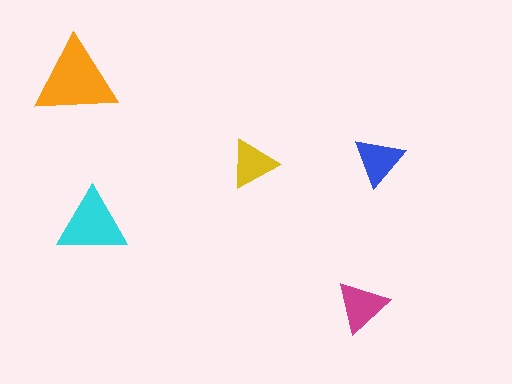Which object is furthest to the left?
The orange triangle is leftmost.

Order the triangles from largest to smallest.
the orange one, the cyan one, the magenta one, the blue one, the yellow one.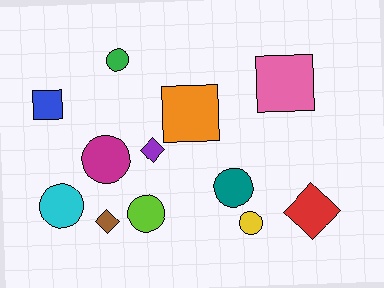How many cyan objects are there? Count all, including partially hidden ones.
There is 1 cyan object.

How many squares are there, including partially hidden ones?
There are 3 squares.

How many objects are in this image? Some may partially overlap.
There are 12 objects.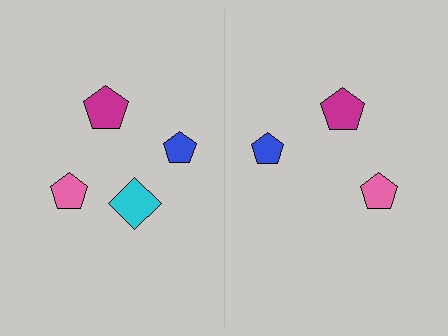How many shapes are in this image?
There are 7 shapes in this image.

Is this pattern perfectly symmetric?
No, the pattern is not perfectly symmetric. A cyan diamond is missing from the right side.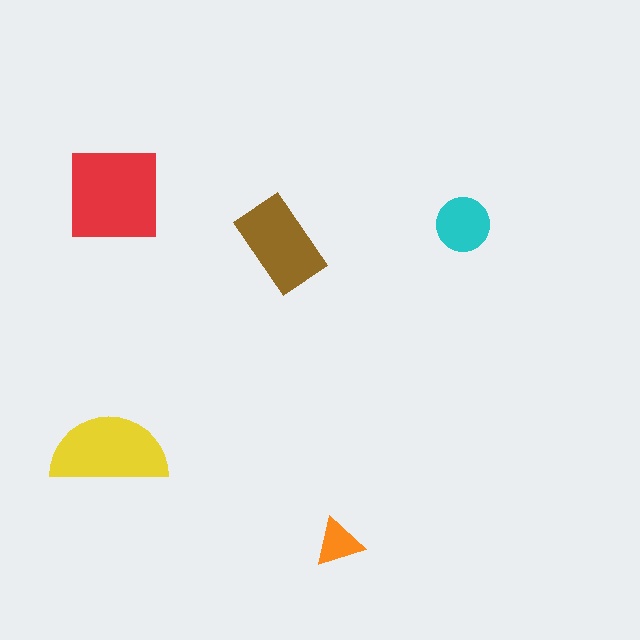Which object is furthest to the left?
The yellow semicircle is leftmost.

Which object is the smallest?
The orange triangle.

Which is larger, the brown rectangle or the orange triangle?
The brown rectangle.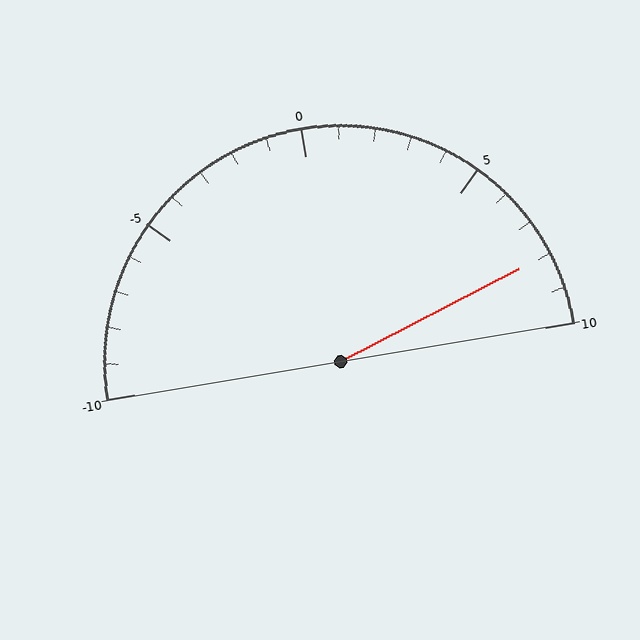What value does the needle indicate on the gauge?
The needle indicates approximately 8.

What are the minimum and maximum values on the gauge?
The gauge ranges from -10 to 10.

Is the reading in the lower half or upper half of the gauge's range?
The reading is in the upper half of the range (-10 to 10).